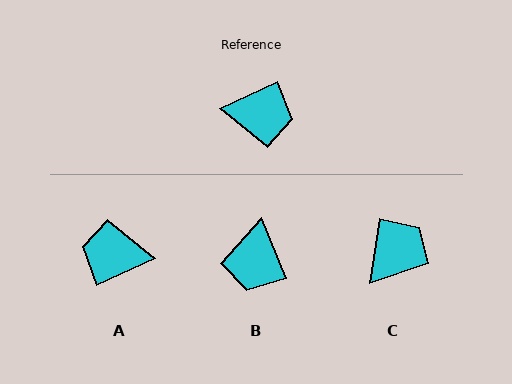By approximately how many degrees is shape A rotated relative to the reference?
Approximately 179 degrees counter-clockwise.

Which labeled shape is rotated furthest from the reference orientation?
A, about 179 degrees away.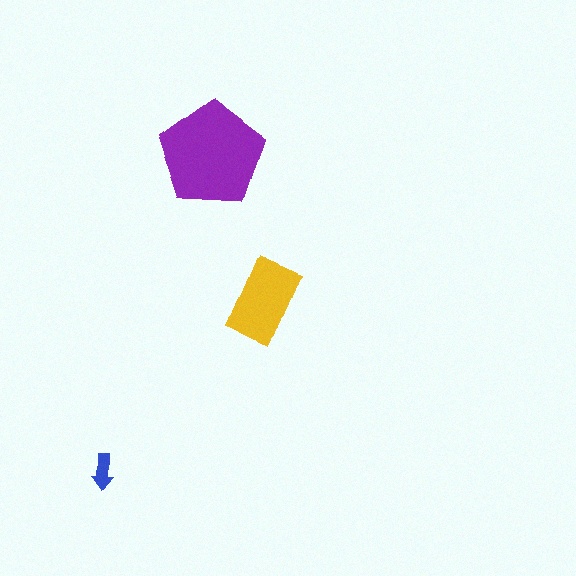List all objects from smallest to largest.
The blue arrow, the yellow rectangle, the purple pentagon.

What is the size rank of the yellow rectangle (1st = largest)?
2nd.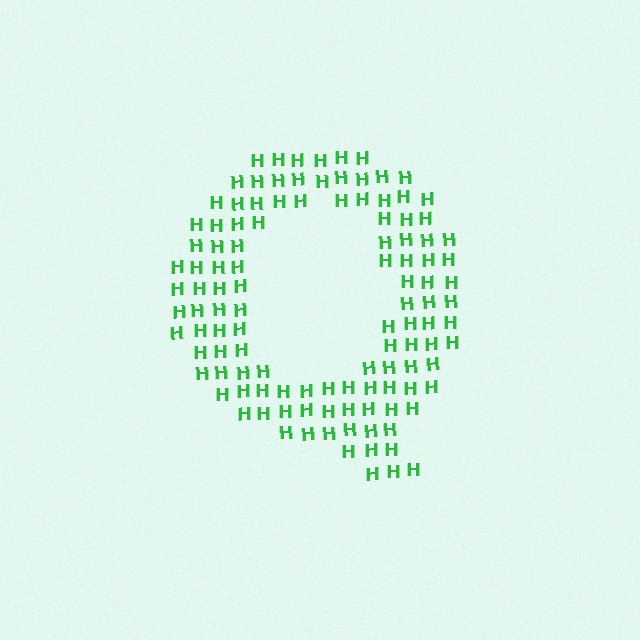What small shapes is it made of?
It is made of small letter H's.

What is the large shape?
The large shape is the letter Q.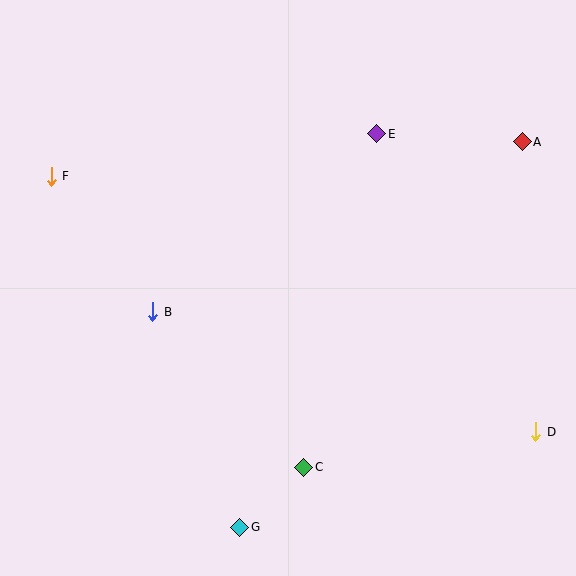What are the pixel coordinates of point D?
Point D is at (536, 432).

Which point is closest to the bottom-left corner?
Point G is closest to the bottom-left corner.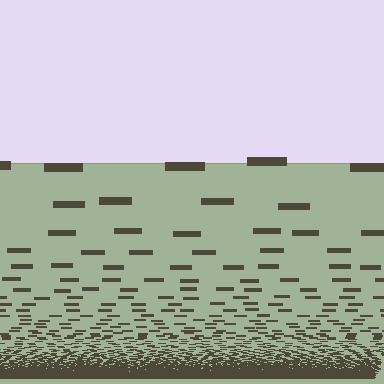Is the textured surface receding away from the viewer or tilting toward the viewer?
The surface appears to tilt toward the viewer. Texture elements get larger and sparser toward the top.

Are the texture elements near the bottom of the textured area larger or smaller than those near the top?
Smaller. The gradient is inverted — elements near the bottom are smaller and denser.